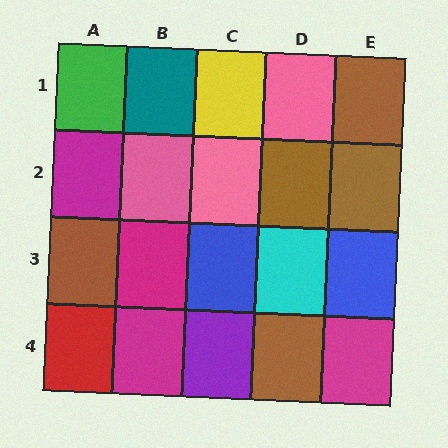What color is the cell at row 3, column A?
Brown.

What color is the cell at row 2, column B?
Pink.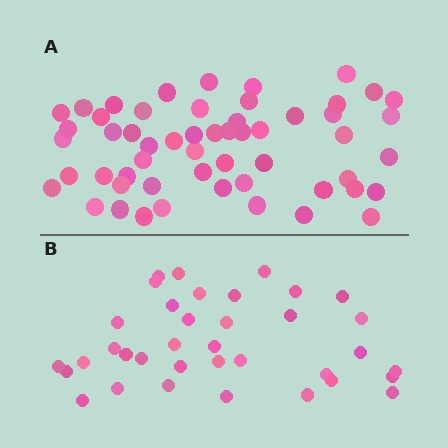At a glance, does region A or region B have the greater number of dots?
Region A (the top region) has more dots.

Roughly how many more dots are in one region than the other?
Region A has approximately 20 more dots than region B.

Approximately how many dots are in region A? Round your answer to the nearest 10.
About 60 dots. (The exact count is 55, which rounds to 60.)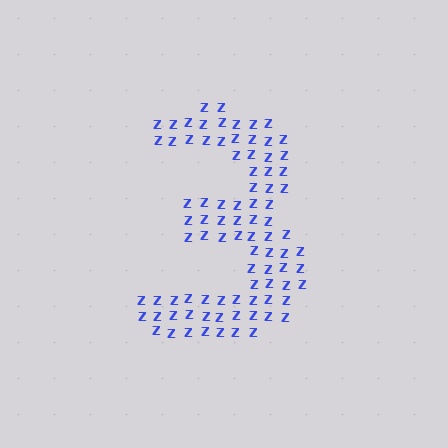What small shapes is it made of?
It is made of small letter Z's.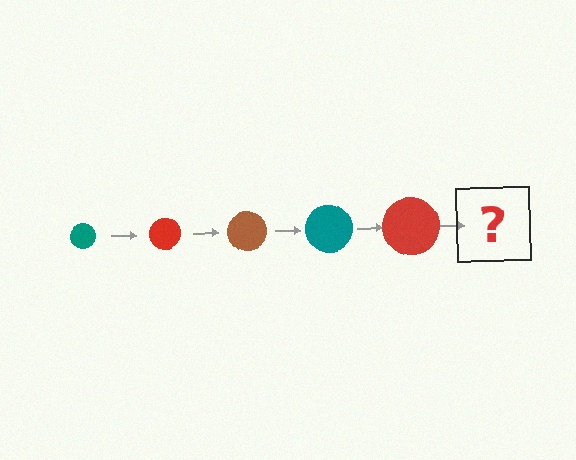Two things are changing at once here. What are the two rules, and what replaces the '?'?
The two rules are that the circle grows larger each step and the color cycles through teal, red, and brown. The '?' should be a brown circle, larger than the previous one.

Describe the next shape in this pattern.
It should be a brown circle, larger than the previous one.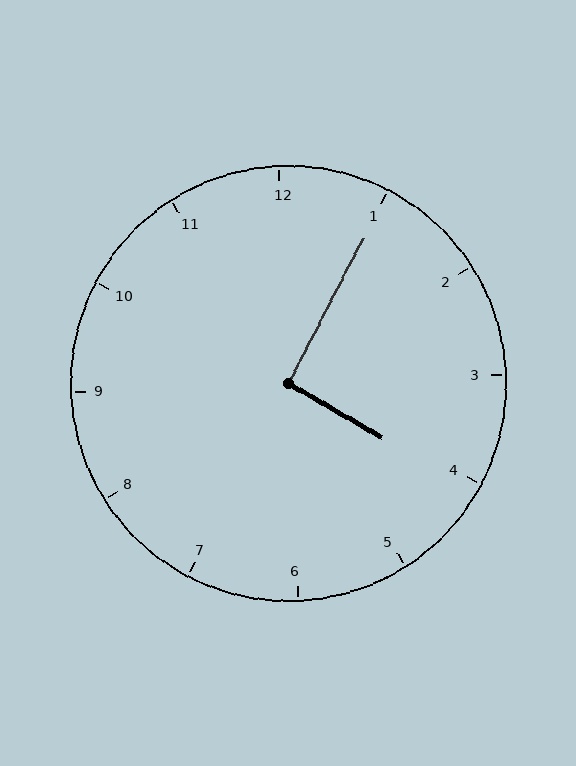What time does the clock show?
4:05.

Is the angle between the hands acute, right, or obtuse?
It is right.